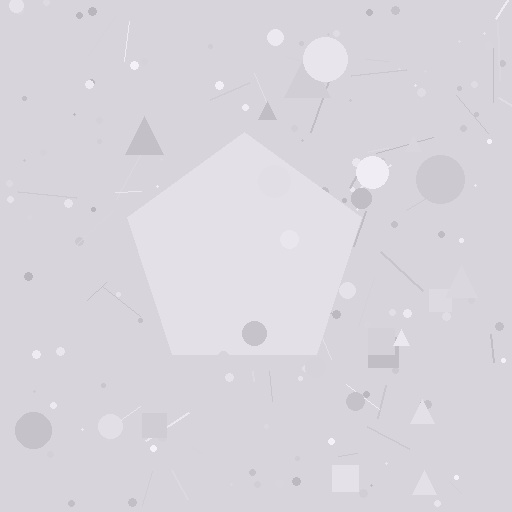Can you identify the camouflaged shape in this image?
The camouflaged shape is a pentagon.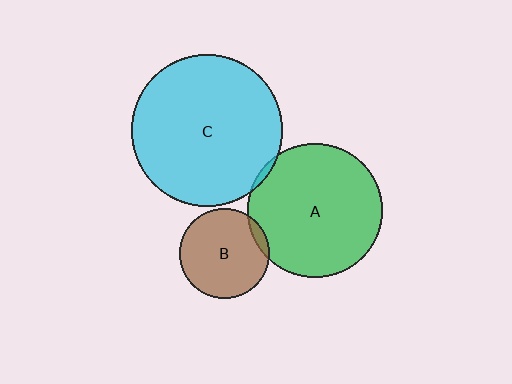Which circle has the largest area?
Circle C (cyan).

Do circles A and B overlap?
Yes.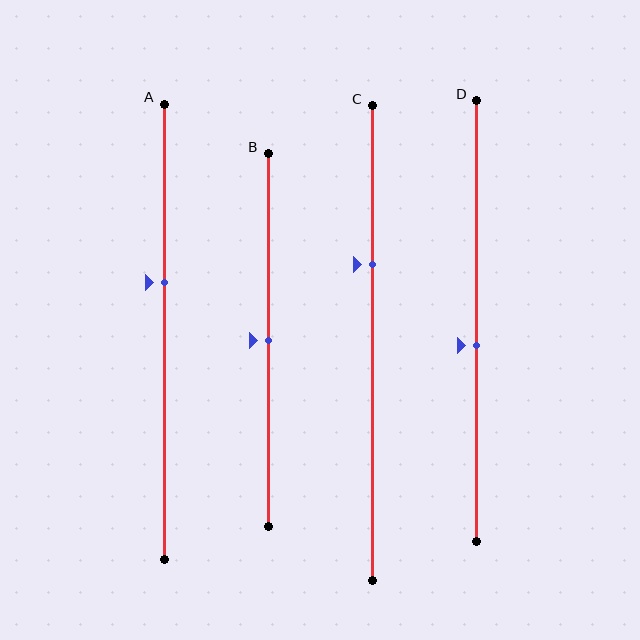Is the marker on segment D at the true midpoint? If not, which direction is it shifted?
No, the marker on segment D is shifted downward by about 6% of the segment length.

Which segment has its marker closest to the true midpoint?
Segment B has its marker closest to the true midpoint.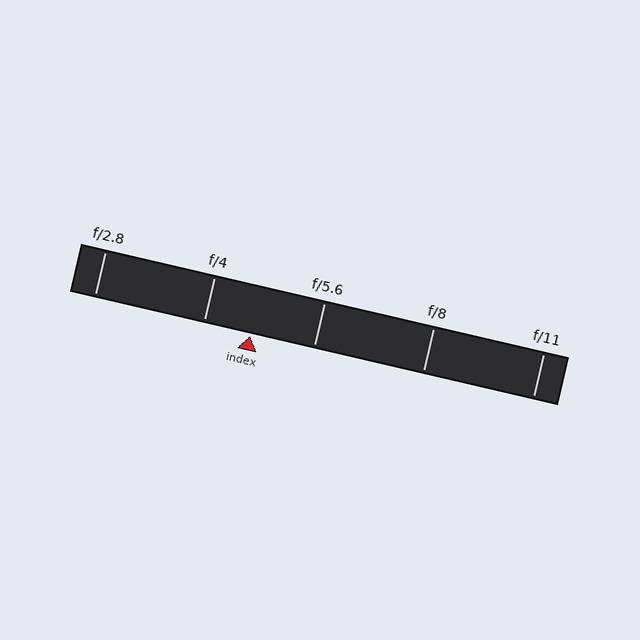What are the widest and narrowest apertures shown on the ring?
The widest aperture shown is f/2.8 and the narrowest is f/11.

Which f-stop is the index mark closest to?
The index mark is closest to f/4.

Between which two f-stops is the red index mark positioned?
The index mark is between f/4 and f/5.6.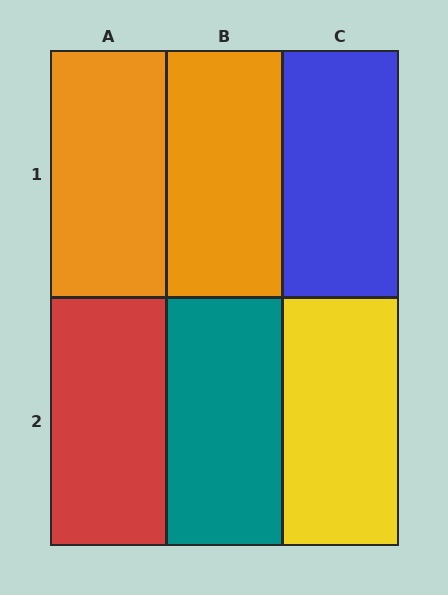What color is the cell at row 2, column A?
Red.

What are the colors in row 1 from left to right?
Orange, orange, blue.